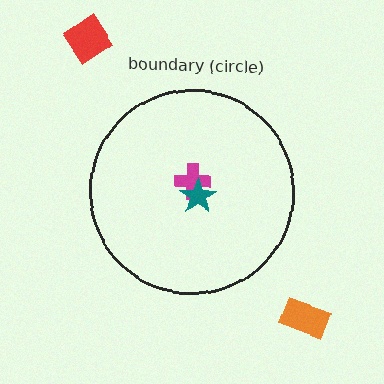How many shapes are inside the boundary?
2 inside, 2 outside.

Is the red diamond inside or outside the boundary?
Outside.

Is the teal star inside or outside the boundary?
Inside.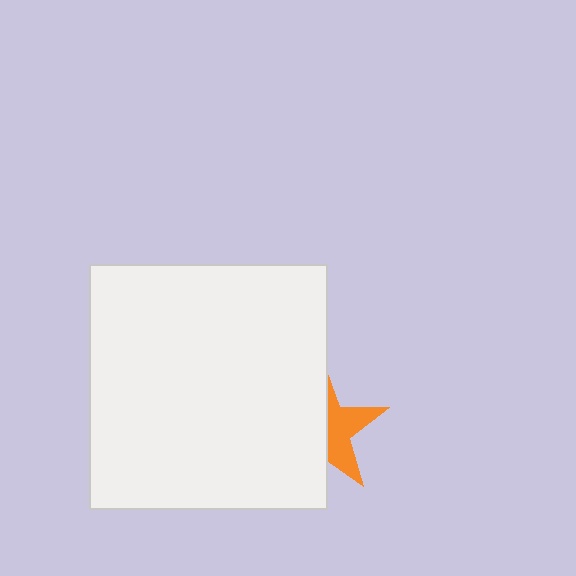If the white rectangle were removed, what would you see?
You would see the complete orange star.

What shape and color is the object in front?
The object in front is a white rectangle.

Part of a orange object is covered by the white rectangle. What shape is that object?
It is a star.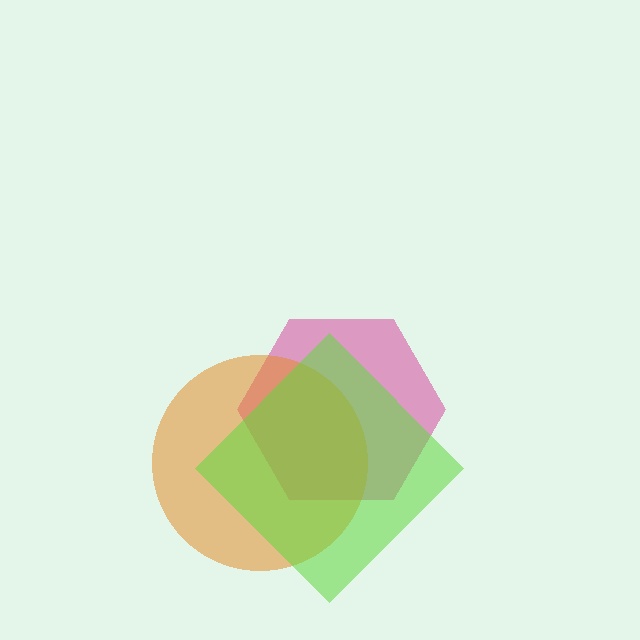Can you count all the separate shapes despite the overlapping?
Yes, there are 3 separate shapes.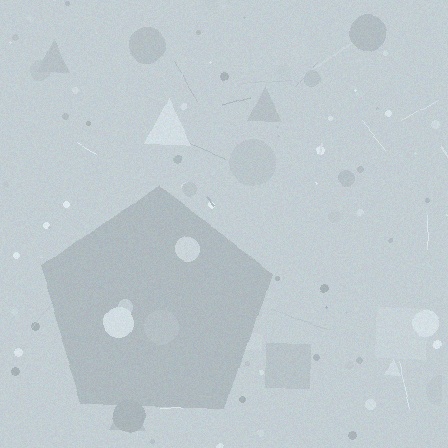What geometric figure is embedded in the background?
A pentagon is embedded in the background.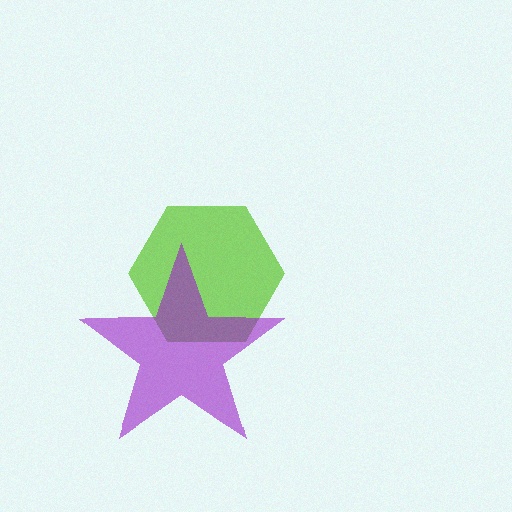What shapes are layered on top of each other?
The layered shapes are: a lime hexagon, a purple star.